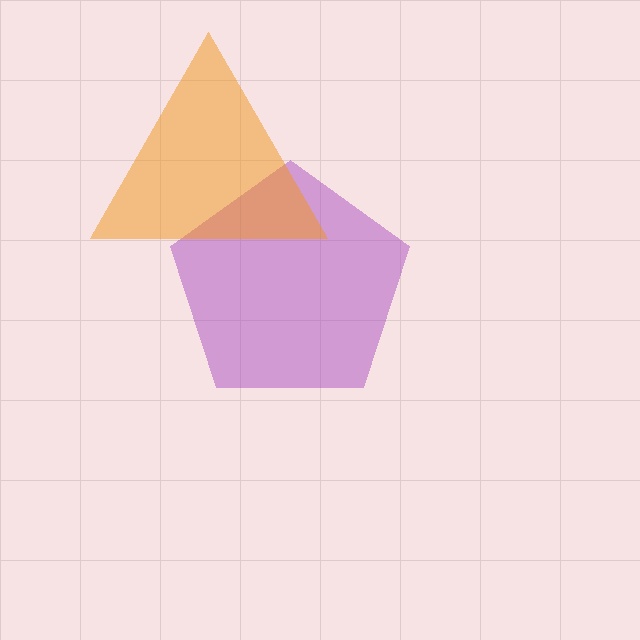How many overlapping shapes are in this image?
There are 2 overlapping shapes in the image.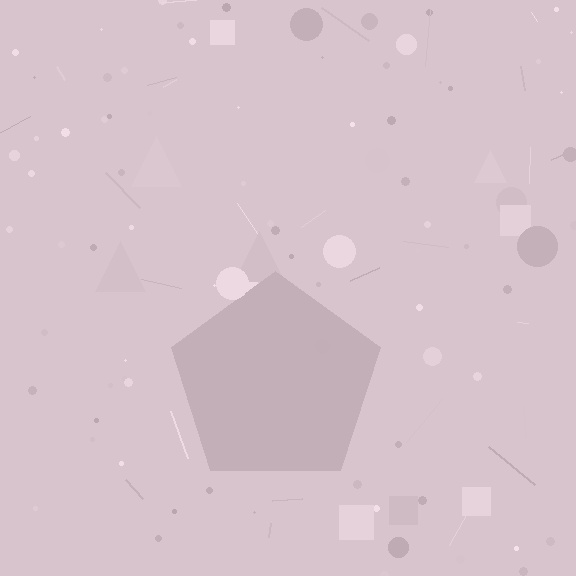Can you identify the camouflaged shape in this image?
The camouflaged shape is a pentagon.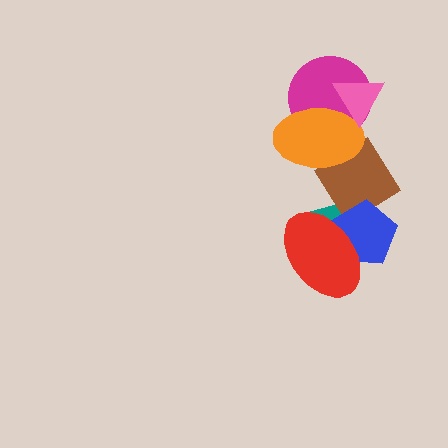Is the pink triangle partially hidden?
No, no other shape covers it.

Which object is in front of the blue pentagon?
The red ellipse is in front of the blue pentagon.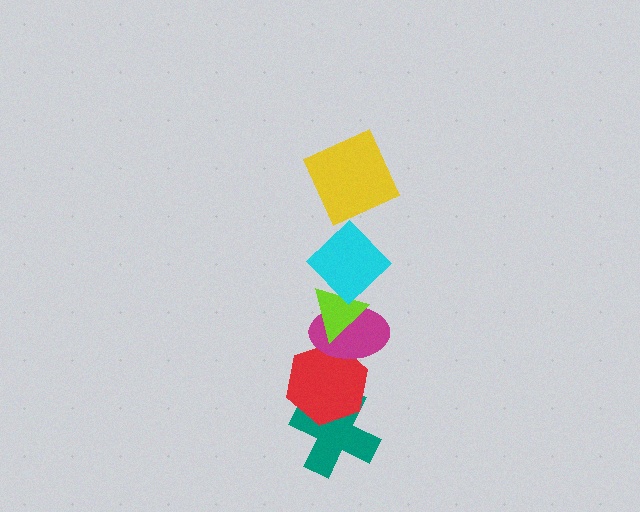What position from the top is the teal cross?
The teal cross is 6th from the top.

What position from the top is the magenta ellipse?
The magenta ellipse is 4th from the top.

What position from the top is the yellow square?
The yellow square is 1st from the top.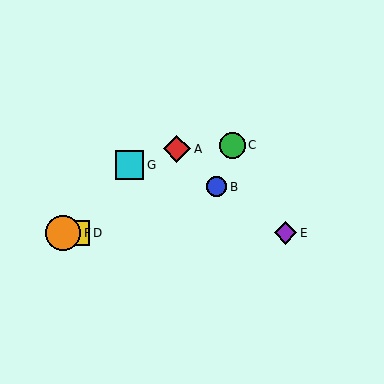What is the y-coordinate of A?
Object A is at y≈149.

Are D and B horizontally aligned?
No, D is at y≈233 and B is at y≈187.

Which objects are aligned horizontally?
Objects D, E, F are aligned horizontally.